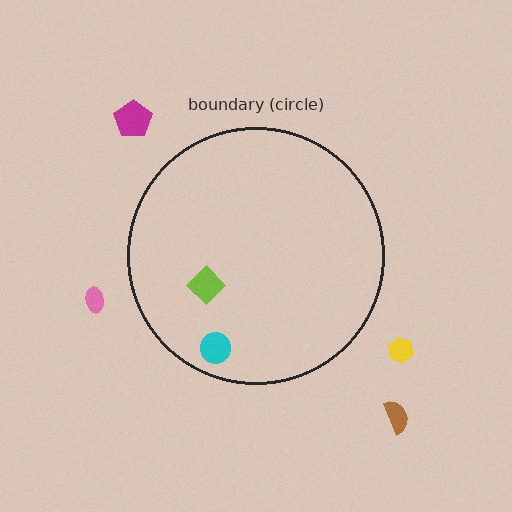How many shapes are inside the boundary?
2 inside, 4 outside.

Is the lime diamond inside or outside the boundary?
Inside.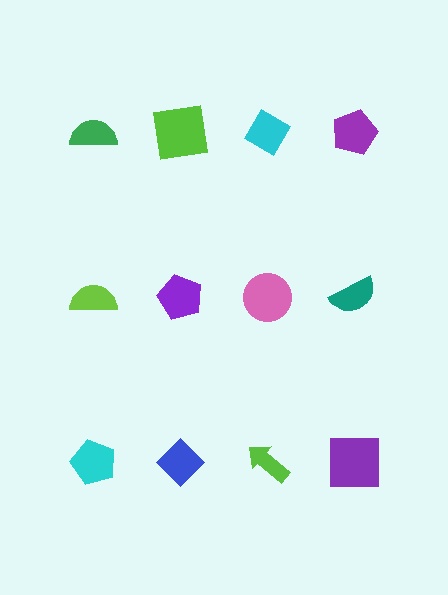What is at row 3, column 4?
A purple square.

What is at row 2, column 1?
A lime semicircle.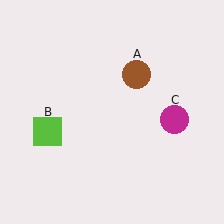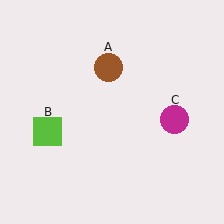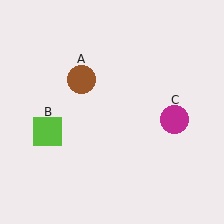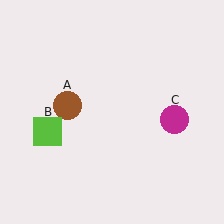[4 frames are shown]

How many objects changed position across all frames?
1 object changed position: brown circle (object A).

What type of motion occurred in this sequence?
The brown circle (object A) rotated counterclockwise around the center of the scene.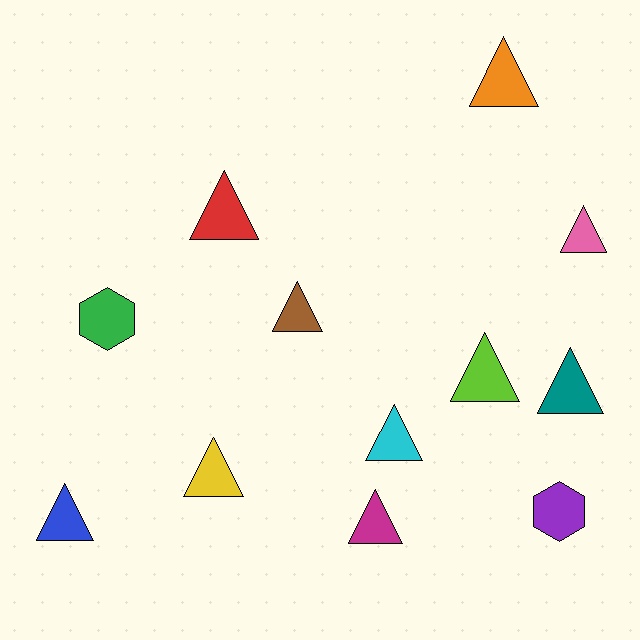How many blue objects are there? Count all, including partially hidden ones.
There is 1 blue object.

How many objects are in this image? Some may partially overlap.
There are 12 objects.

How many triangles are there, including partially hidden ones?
There are 10 triangles.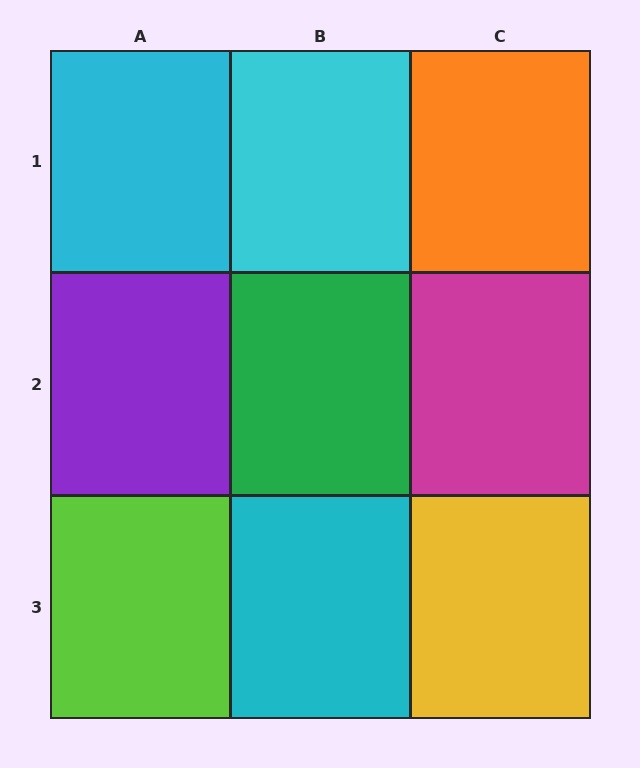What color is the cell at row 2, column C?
Magenta.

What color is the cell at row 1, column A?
Cyan.